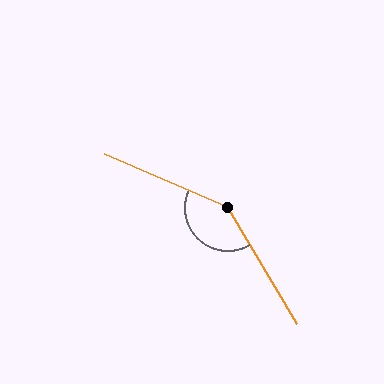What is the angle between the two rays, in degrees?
Approximately 144 degrees.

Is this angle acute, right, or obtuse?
It is obtuse.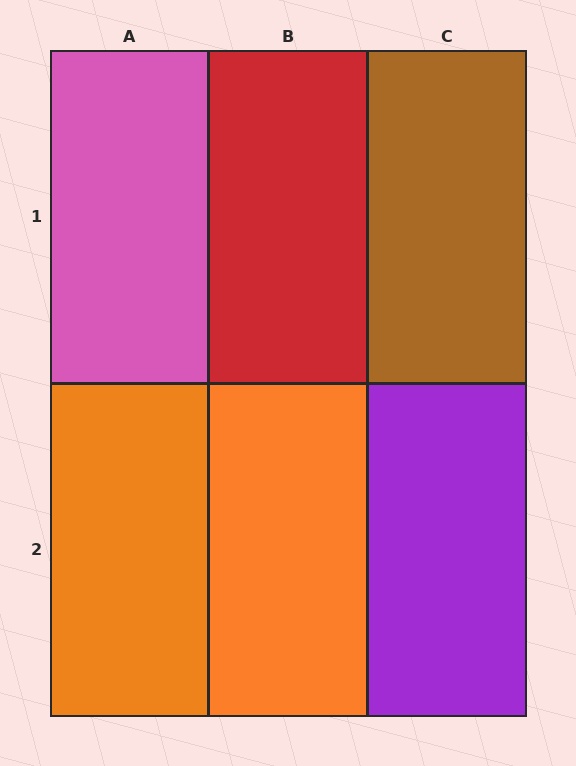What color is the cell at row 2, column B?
Orange.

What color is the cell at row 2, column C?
Purple.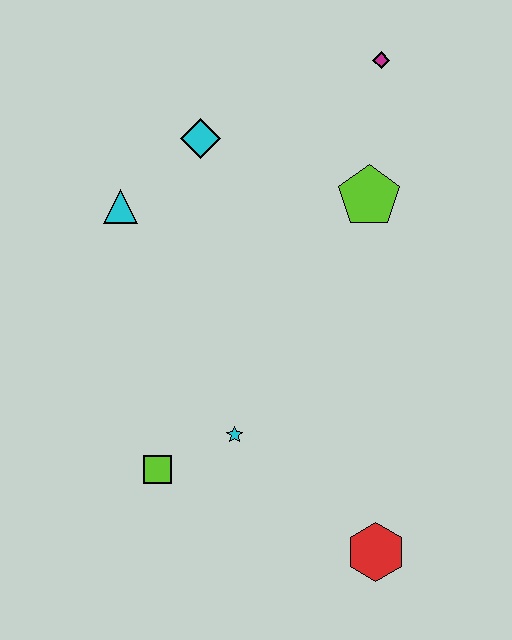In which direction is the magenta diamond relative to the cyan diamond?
The magenta diamond is to the right of the cyan diamond.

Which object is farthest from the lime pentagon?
The red hexagon is farthest from the lime pentagon.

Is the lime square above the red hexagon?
Yes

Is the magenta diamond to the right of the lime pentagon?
Yes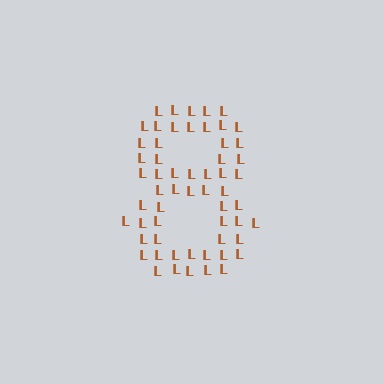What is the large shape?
The large shape is the digit 8.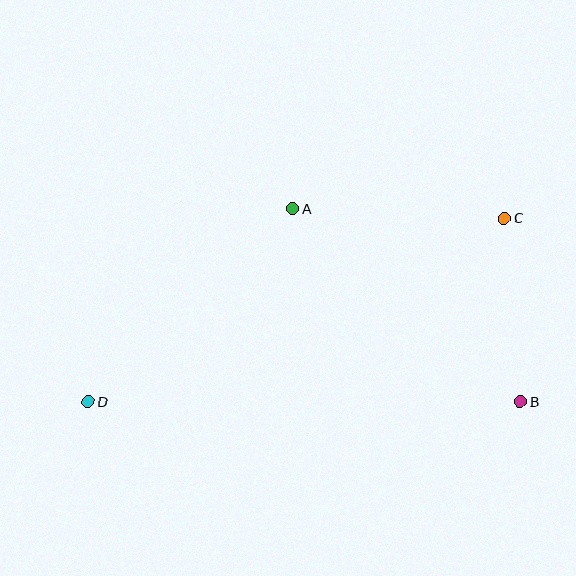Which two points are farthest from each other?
Points C and D are farthest from each other.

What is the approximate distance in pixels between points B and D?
The distance between B and D is approximately 432 pixels.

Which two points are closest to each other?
Points B and C are closest to each other.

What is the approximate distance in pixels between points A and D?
The distance between A and D is approximately 281 pixels.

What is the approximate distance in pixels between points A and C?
The distance between A and C is approximately 212 pixels.